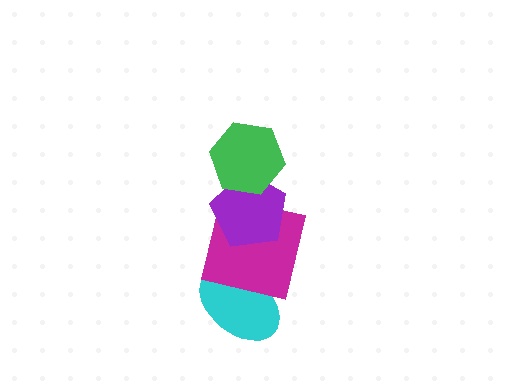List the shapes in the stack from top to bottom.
From top to bottom: the green hexagon, the purple pentagon, the magenta square, the cyan ellipse.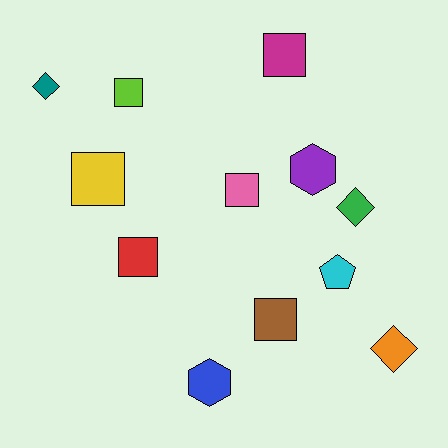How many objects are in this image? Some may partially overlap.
There are 12 objects.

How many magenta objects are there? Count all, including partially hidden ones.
There is 1 magenta object.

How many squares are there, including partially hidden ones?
There are 6 squares.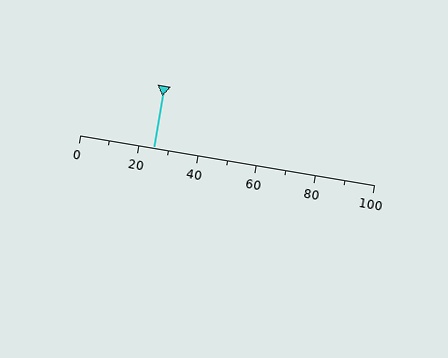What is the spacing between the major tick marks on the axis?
The major ticks are spaced 20 apart.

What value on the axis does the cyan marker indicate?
The marker indicates approximately 25.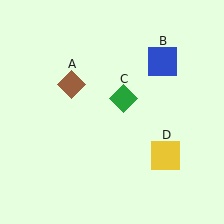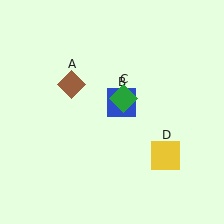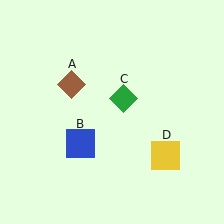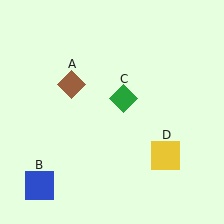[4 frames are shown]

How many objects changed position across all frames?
1 object changed position: blue square (object B).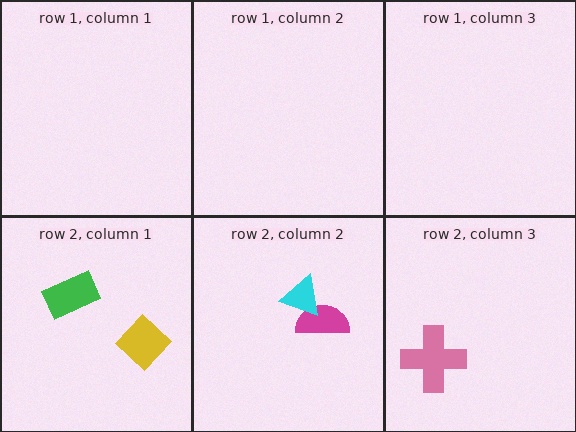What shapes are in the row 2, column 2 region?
The magenta semicircle, the cyan triangle.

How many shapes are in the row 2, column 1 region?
2.